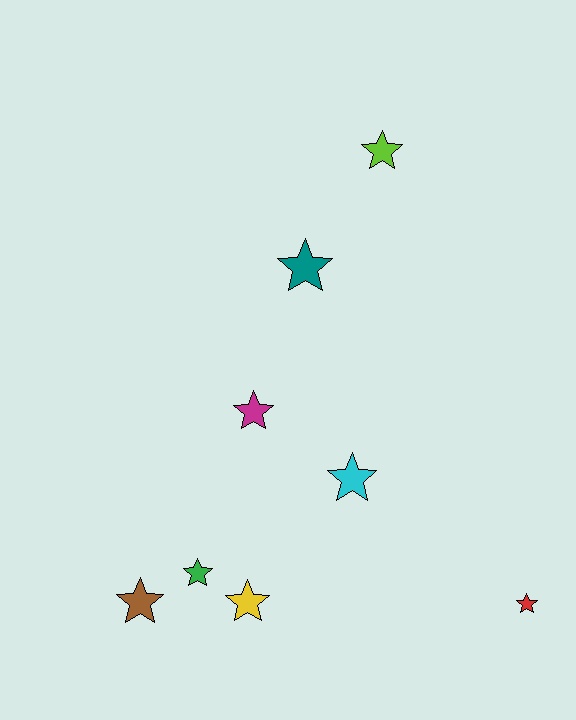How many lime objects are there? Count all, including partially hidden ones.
There is 1 lime object.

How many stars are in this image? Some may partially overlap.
There are 8 stars.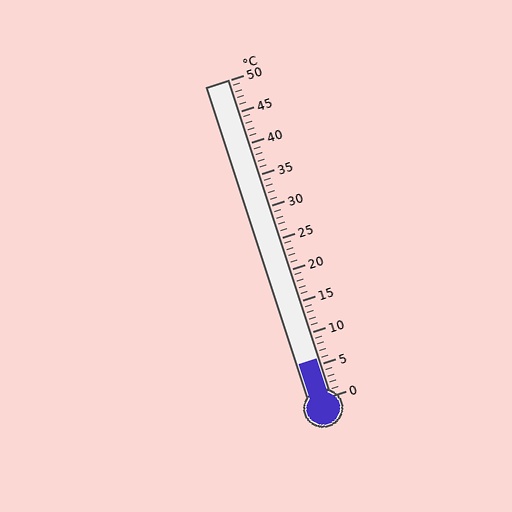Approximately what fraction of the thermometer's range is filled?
The thermometer is filled to approximately 10% of its range.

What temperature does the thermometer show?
The thermometer shows approximately 6°C.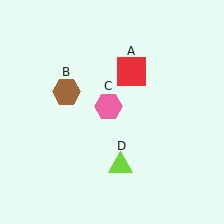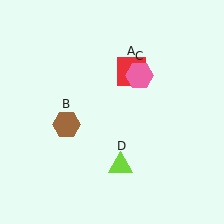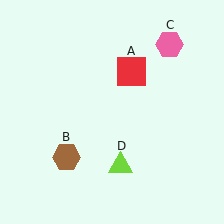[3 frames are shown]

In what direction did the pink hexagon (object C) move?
The pink hexagon (object C) moved up and to the right.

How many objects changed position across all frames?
2 objects changed position: brown hexagon (object B), pink hexagon (object C).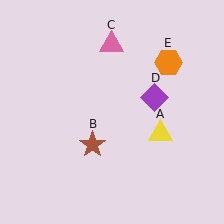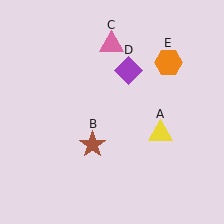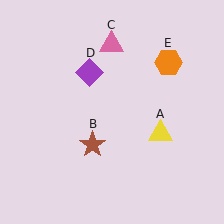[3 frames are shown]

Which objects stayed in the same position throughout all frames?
Yellow triangle (object A) and brown star (object B) and pink triangle (object C) and orange hexagon (object E) remained stationary.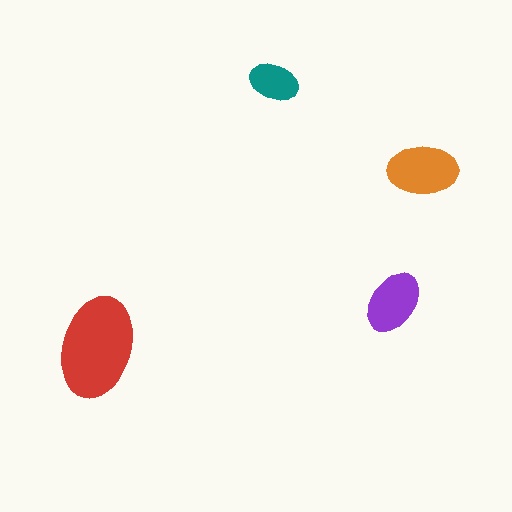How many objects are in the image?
There are 4 objects in the image.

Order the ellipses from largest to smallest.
the red one, the orange one, the purple one, the teal one.